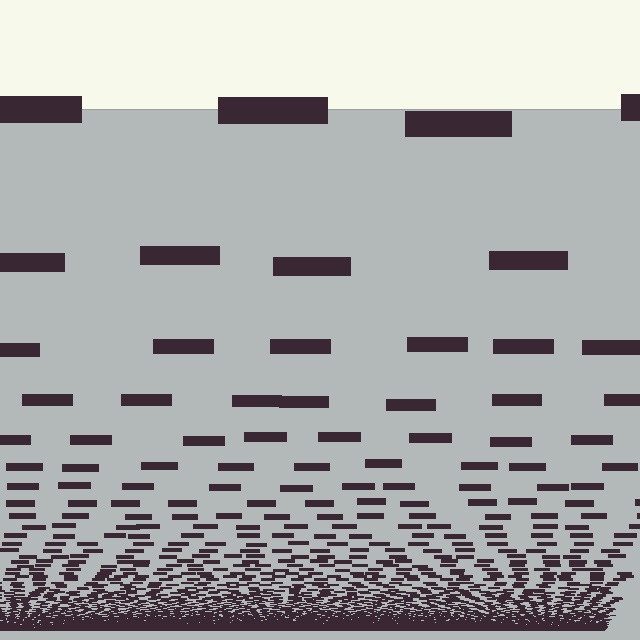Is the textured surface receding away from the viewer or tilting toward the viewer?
The surface appears to tilt toward the viewer. Texture elements get larger and sparser toward the top.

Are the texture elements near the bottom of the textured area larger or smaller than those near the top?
Smaller. The gradient is inverted — elements near the bottom are smaller and denser.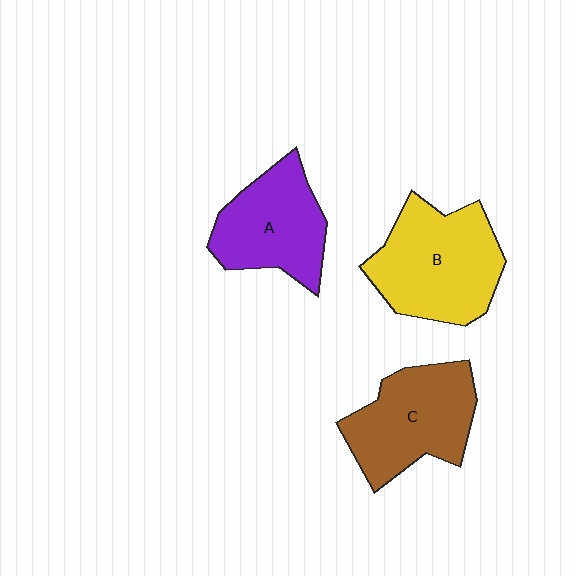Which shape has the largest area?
Shape B (yellow).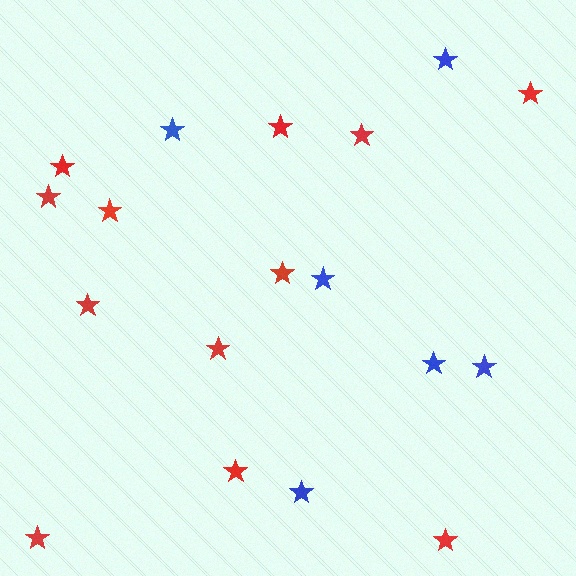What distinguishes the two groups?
There are 2 groups: one group of blue stars (6) and one group of red stars (12).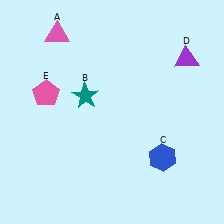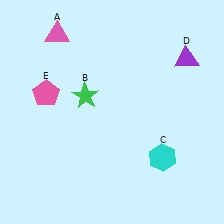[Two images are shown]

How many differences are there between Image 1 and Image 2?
There are 2 differences between the two images.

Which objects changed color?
B changed from teal to green. C changed from blue to cyan.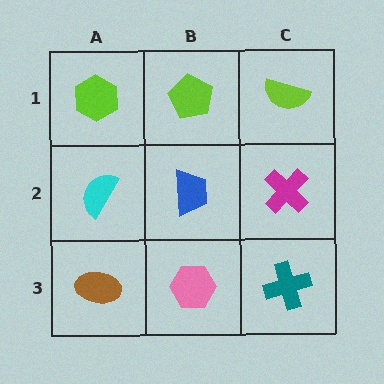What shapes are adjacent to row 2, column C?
A lime semicircle (row 1, column C), a teal cross (row 3, column C), a blue trapezoid (row 2, column B).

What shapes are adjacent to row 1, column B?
A blue trapezoid (row 2, column B), a lime hexagon (row 1, column A), a lime semicircle (row 1, column C).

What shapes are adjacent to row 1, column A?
A cyan semicircle (row 2, column A), a lime pentagon (row 1, column B).